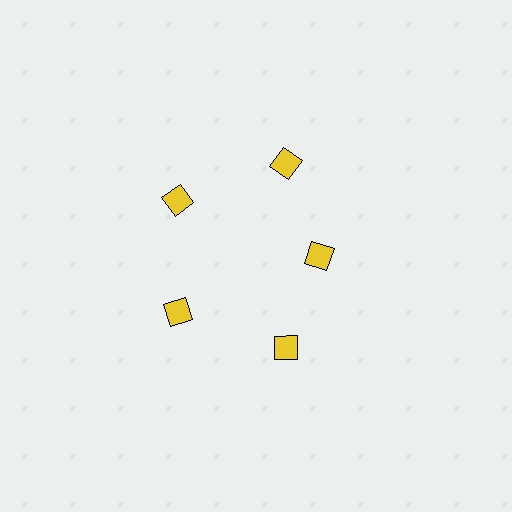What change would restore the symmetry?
The symmetry would be restored by moving it outward, back onto the ring so that all 5 diamonds sit at equal angles and equal distance from the center.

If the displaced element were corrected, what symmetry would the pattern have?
It would have 5-fold rotational symmetry — the pattern would map onto itself every 72 degrees.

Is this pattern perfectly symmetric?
No. The 5 yellow diamonds are arranged in a ring, but one element near the 3 o'clock position is pulled inward toward the center, breaking the 5-fold rotational symmetry.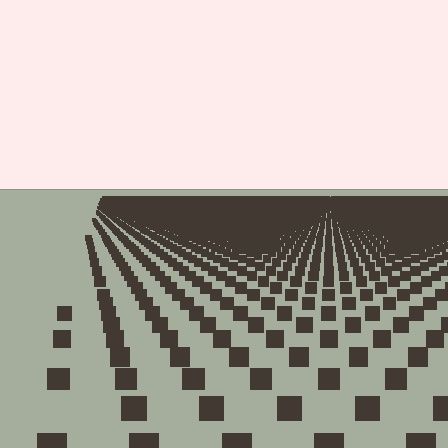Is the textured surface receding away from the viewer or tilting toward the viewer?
The surface is receding away from the viewer. Texture elements get smaller and denser toward the top.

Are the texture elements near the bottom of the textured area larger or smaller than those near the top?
Larger. Near the bottom, elements are closer to the viewer and appear at a bigger on-screen size.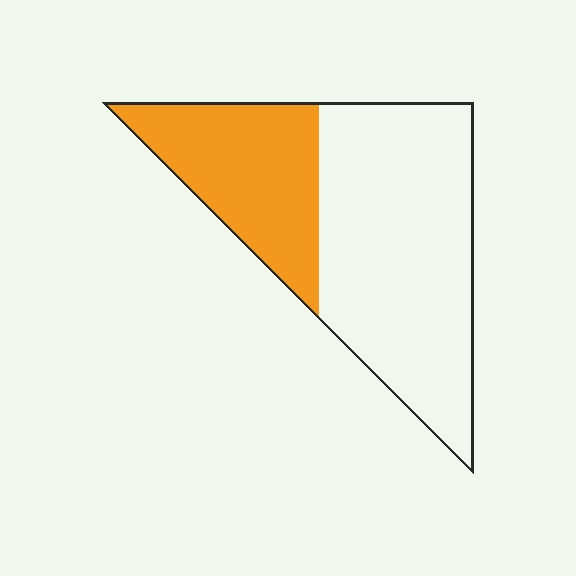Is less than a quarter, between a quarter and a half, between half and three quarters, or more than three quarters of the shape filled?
Between a quarter and a half.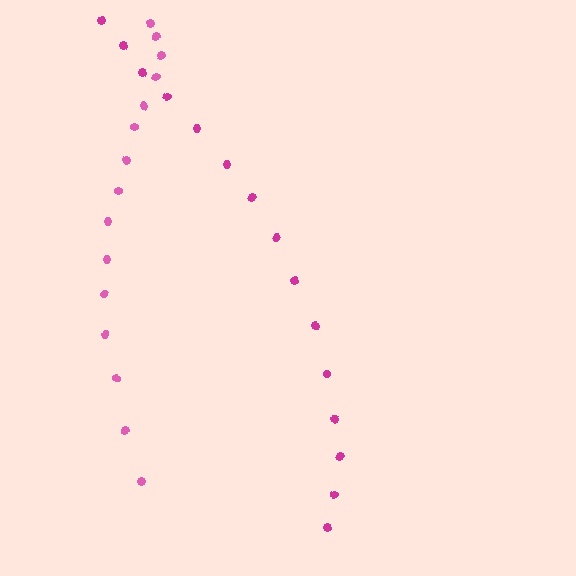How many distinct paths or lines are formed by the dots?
There are 2 distinct paths.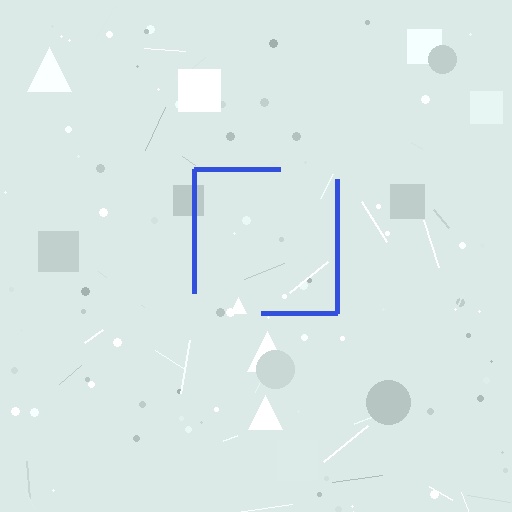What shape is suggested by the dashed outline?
The dashed outline suggests a square.